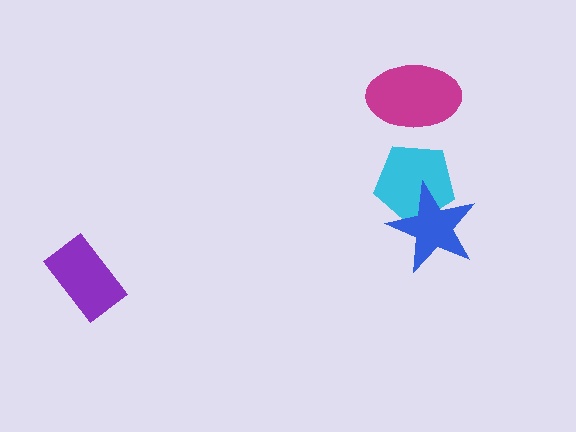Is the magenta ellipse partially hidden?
No, no other shape covers it.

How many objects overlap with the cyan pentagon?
1 object overlaps with the cyan pentagon.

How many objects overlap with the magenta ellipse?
0 objects overlap with the magenta ellipse.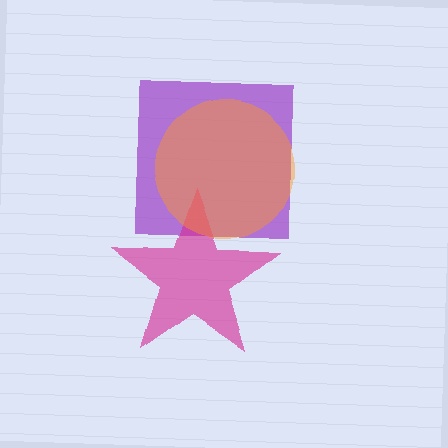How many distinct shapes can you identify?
There are 3 distinct shapes: a purple square, a magenta star, an orange circle.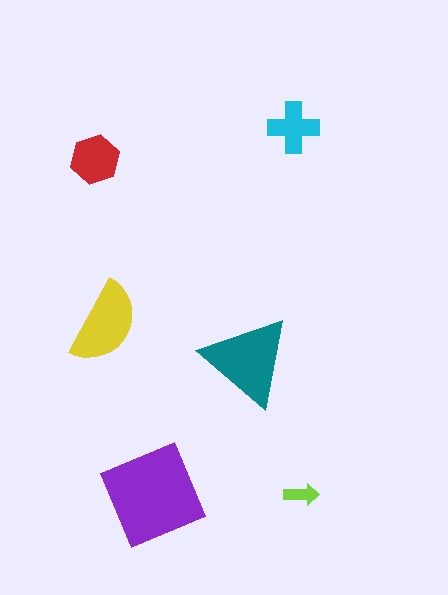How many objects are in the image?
There are 6 objects in the image.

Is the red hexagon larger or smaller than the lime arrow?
Larger.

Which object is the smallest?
The lime arrow.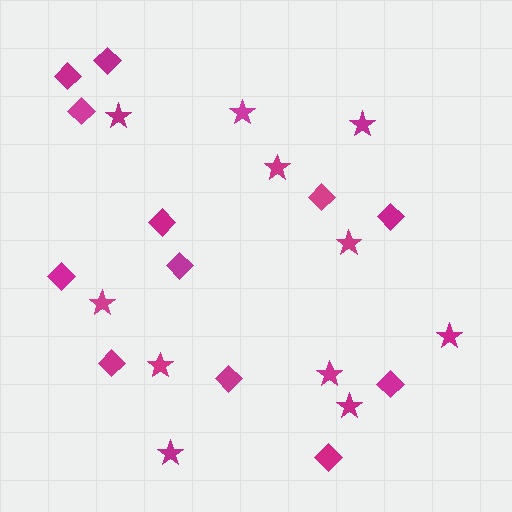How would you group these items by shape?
There are 2 groups: one group of diamonds (12) and one group of stars (11).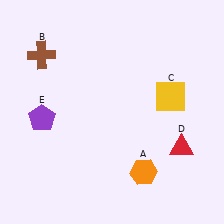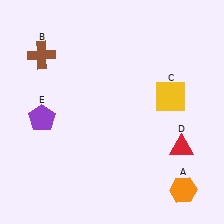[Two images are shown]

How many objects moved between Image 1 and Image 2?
1 object moved between the two images.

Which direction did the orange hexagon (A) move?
The orange hexagon (A) moved right.